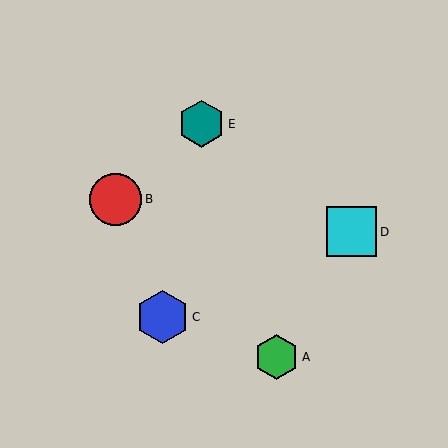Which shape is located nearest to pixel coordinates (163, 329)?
The blue hexagon (labeled C) at (163, 317) is nearest to that location.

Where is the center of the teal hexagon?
The center of the teal hexagon is at (202, 124).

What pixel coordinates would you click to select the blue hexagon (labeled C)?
Click at (163, 317) to select the blue hexagon C.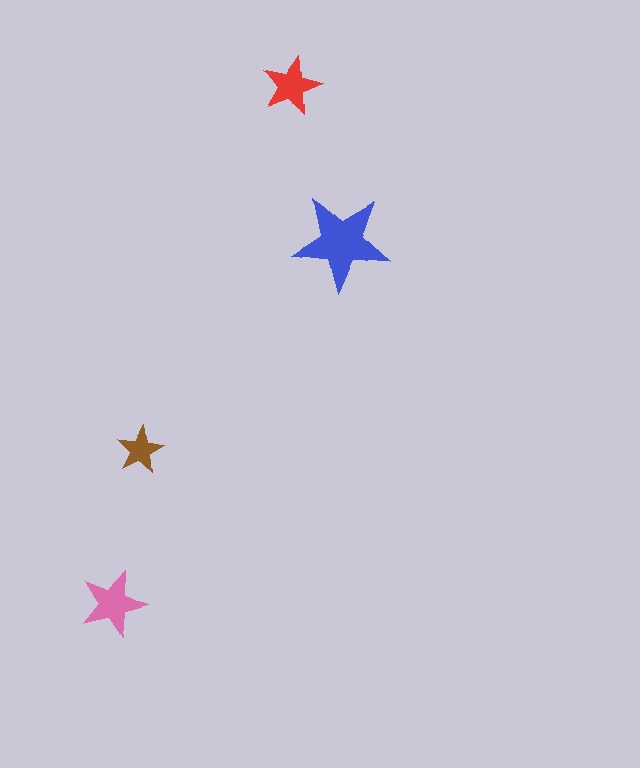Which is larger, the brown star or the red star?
The red one.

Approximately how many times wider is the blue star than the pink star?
About 1.5 times wider.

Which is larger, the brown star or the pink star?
The pink one.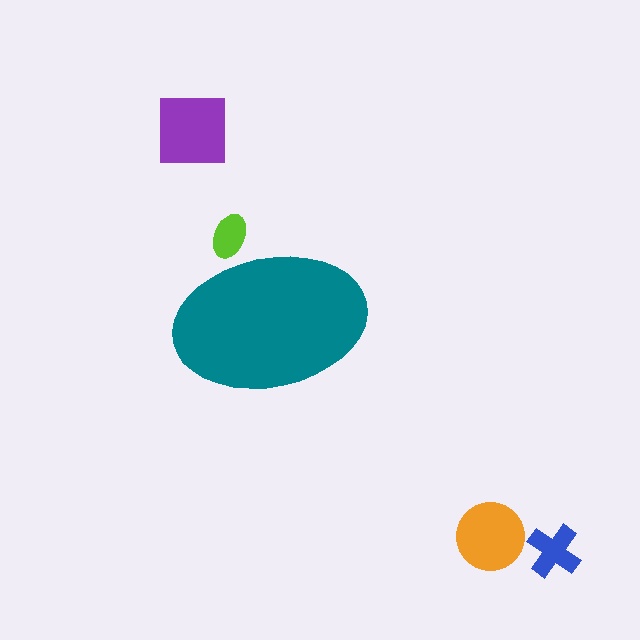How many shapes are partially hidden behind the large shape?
1 shape is partially hidden.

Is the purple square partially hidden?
No, the purple square is fully visible.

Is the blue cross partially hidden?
No, the blue cross is fully visible.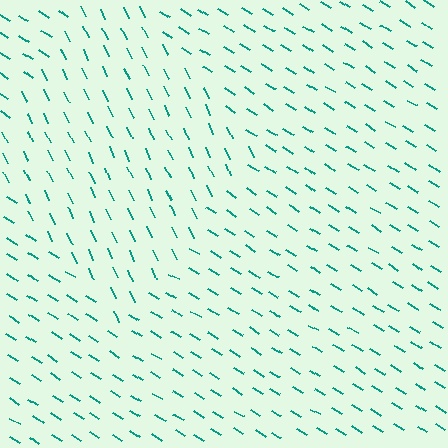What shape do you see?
I see a diamond.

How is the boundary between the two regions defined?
The boundary is defined purely by a change in line orientation (approximately 33 degrees difference). All lines are the same color and thickness.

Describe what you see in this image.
The image is filled with small teal line segments. A diamond region in the image has lines oriented differently from the surrounding lines, creating a visible texture boundary.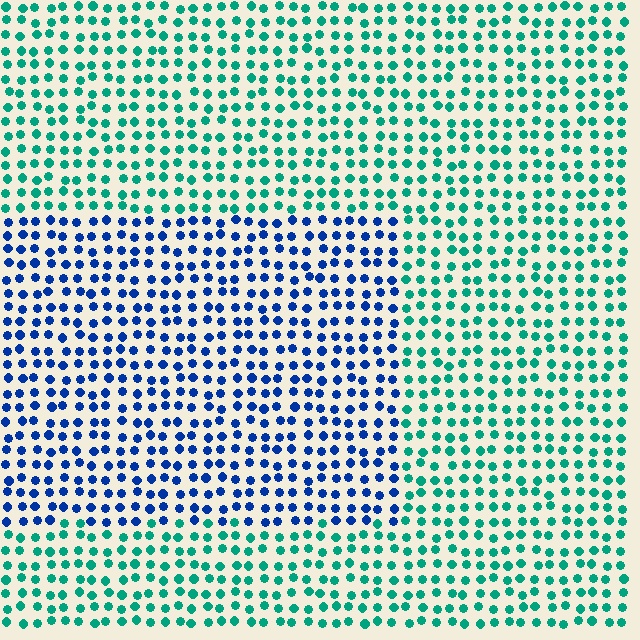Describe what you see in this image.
The image is filled with small teal elements in a uniform arrangement. A rectangle-shaped region is visible where the elements are tinted to a slightly different hue, forming a subtle color boundary.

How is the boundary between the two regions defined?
The boundary is defined purely by a slight shift in hue (about 55 degrees). Spacing, size, and orientation are identical on both sides.